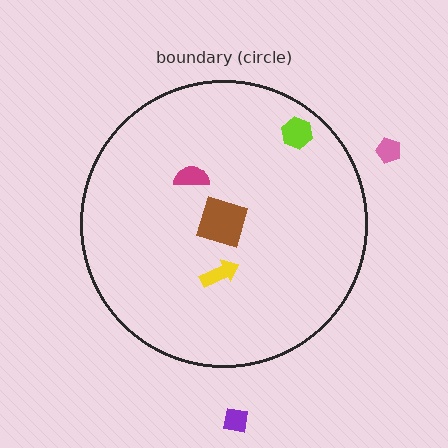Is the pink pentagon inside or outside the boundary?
Outside.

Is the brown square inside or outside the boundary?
Inside.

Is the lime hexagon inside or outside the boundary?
Inside.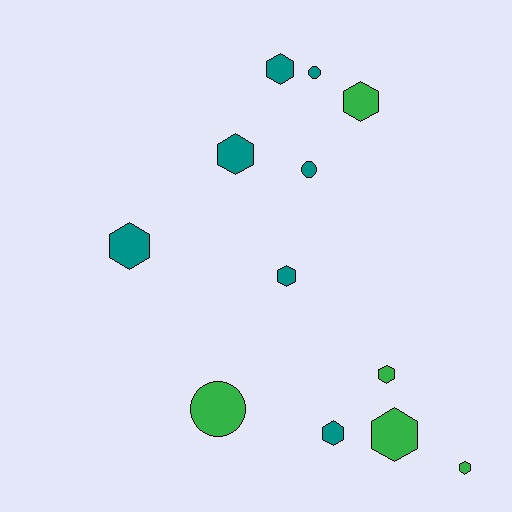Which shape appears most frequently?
Hexagon, with 9 objects.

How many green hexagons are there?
There are 4 green hexagons.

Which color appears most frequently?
Teal, with 7 objects.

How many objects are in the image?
There are 12 objects.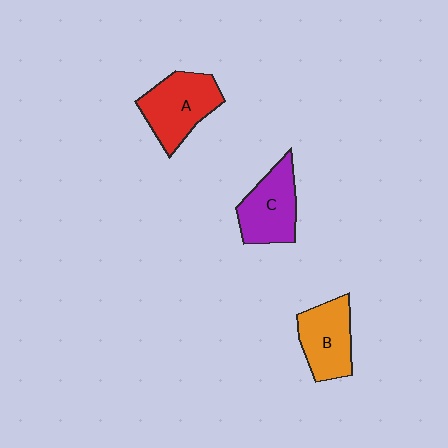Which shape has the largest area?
Shape A (red).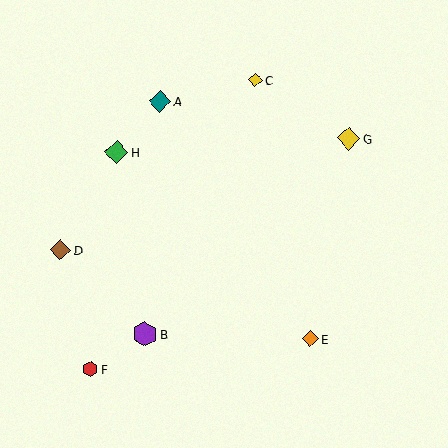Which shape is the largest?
The purple hexagon (labeled B) is the largest.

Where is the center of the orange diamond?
The center of the orange diamond is at (310, 339).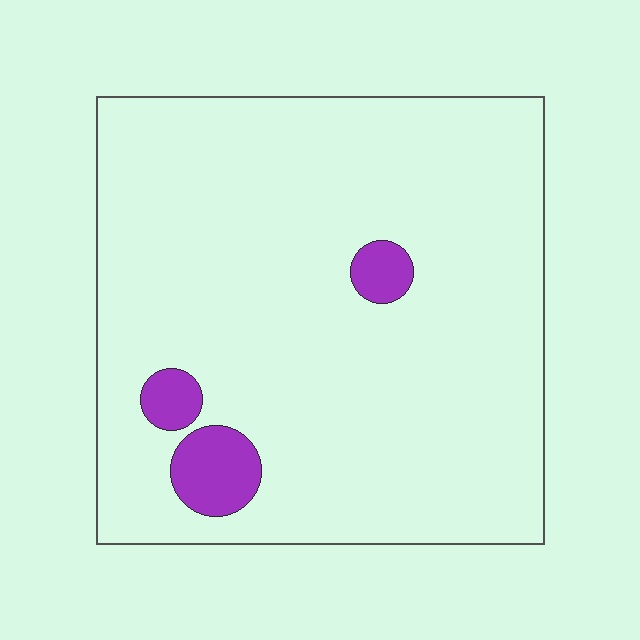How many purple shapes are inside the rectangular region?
3.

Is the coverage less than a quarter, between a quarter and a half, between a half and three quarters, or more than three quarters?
Less than a quarter.